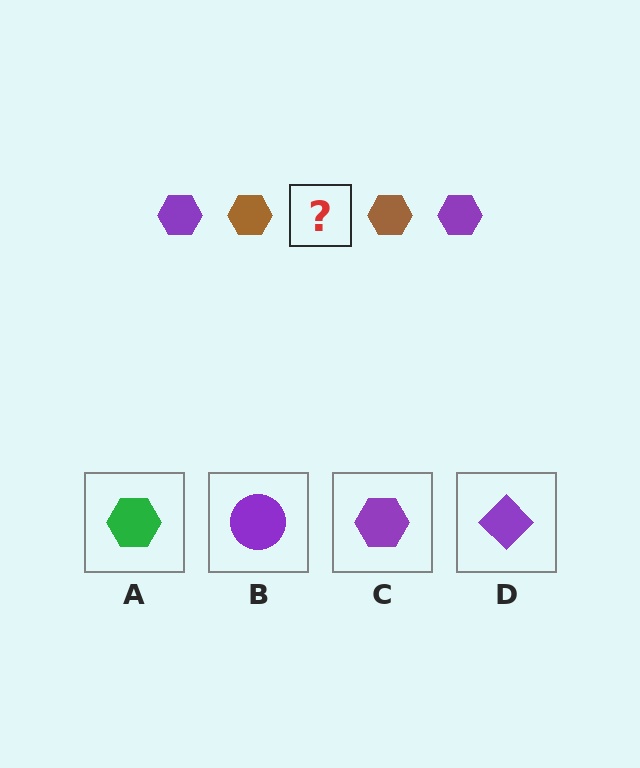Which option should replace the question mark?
Option C.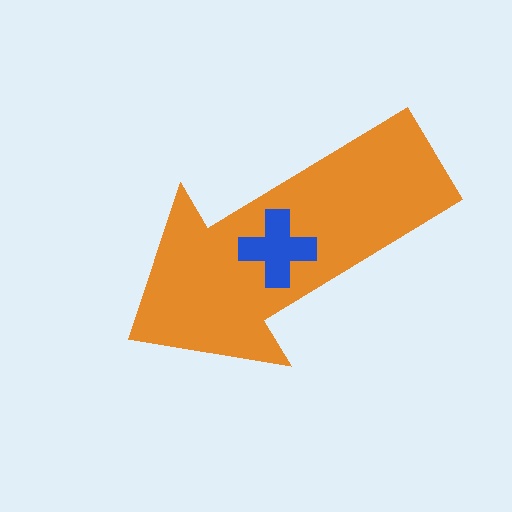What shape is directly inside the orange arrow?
The blue cross.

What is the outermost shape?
The orange arrow.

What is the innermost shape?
The blue cross.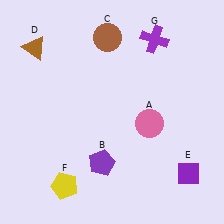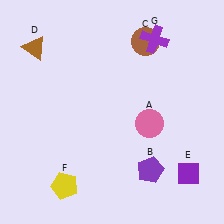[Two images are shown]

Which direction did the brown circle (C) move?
The brown circle (C) moved right.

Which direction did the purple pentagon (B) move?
The purple pentagon (B) moved right.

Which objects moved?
The objects that moved are: the purple pentagon (B), the brown circle (C).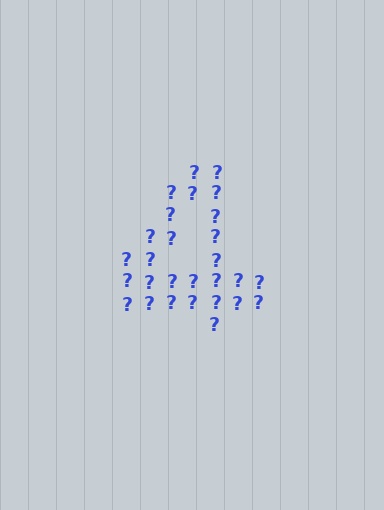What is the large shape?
The large shape is the digit 4.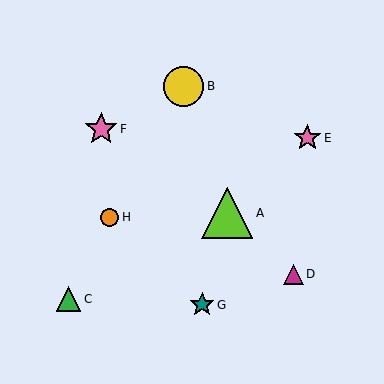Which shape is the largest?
The lime triangle (labeled A) is the largest.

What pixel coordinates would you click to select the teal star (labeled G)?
Click at (202, 305) to select the teal star G.